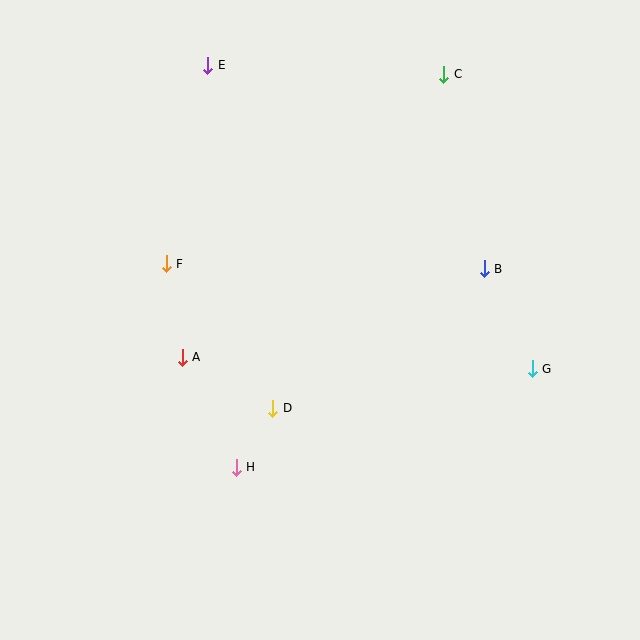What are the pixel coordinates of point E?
Point E is at (208, 65).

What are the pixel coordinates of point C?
Point C is at (444, 74).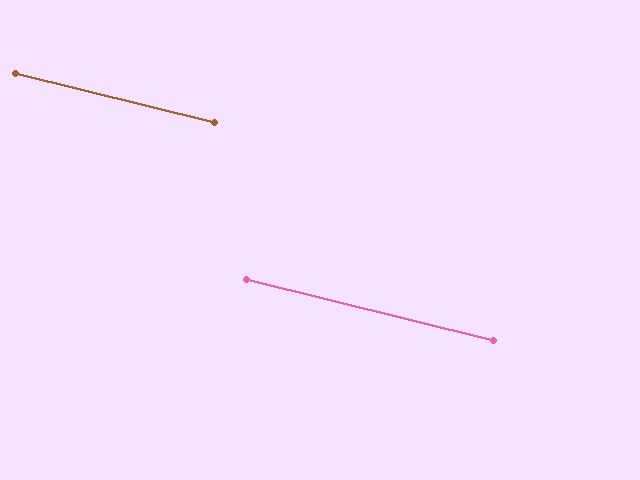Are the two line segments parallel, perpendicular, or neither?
Parallel — their directions differ by only 0.2°.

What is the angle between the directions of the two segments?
Approximately 0 degrees.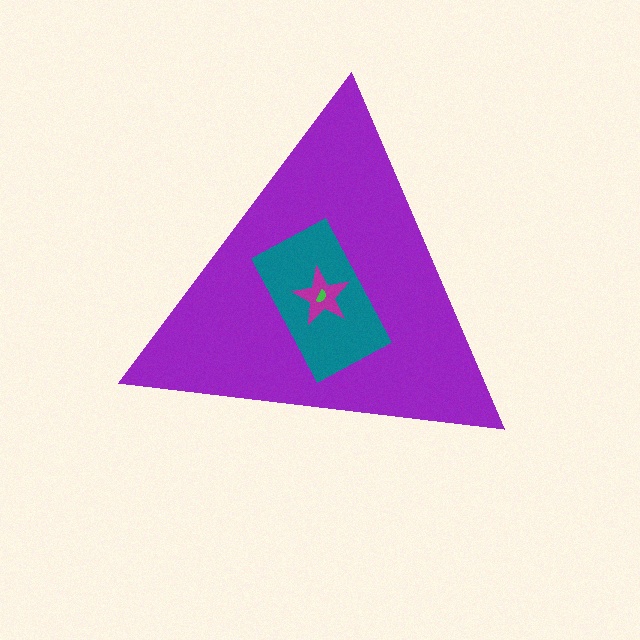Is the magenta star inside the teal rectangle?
Yes.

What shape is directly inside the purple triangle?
The teal rectangle.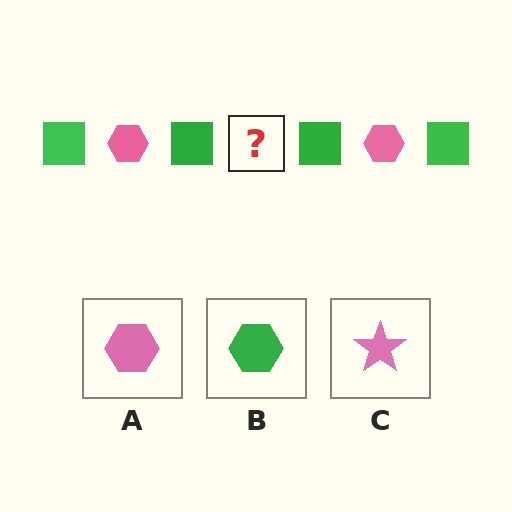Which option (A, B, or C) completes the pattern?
A.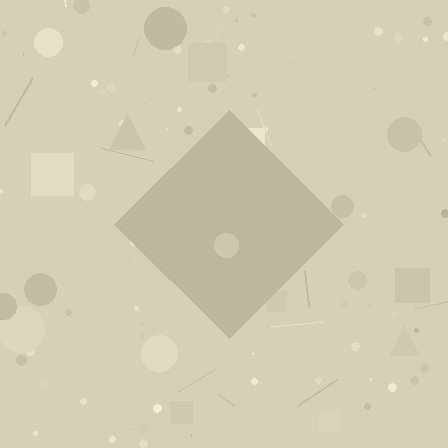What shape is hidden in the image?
A diamond is hidden in the image.